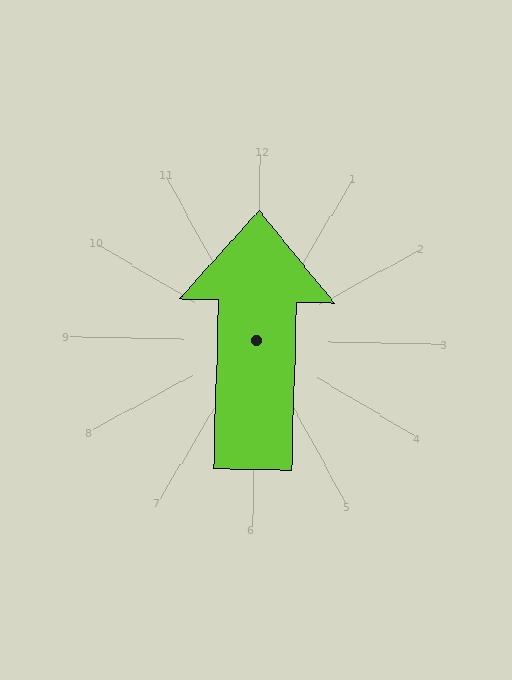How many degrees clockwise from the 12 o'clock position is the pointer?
Approximately 0 degrees.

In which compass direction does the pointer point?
North.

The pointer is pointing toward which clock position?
Roughly 12 o'clock.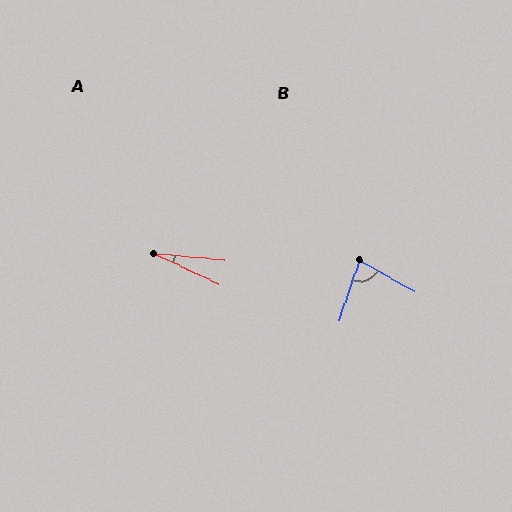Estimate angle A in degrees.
Approximately 20 degrees.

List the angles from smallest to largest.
A (20°), B (79°).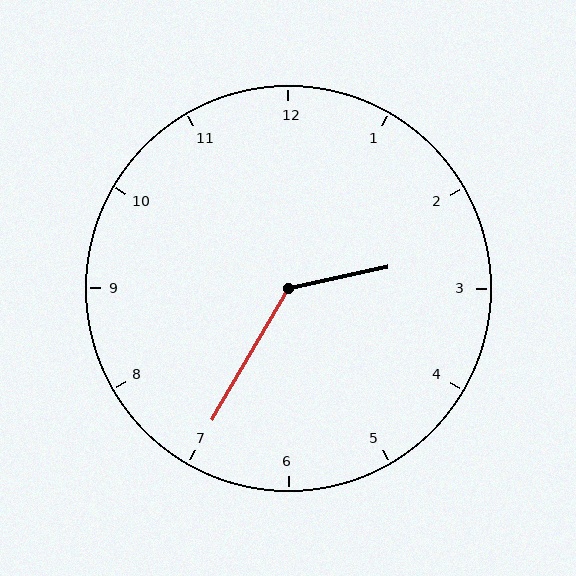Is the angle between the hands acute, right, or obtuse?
It is obtuse.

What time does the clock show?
2:35.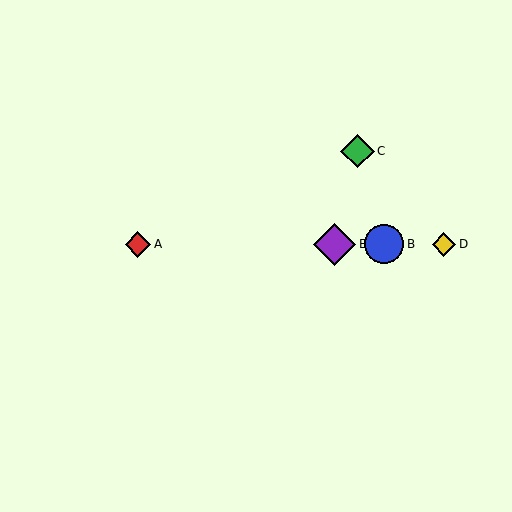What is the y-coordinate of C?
Object C is at y≈151.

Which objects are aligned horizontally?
Objects A, B, D, E are aligned horizontally.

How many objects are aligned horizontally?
4 objects (A, B, D, E) are aligned horizontally.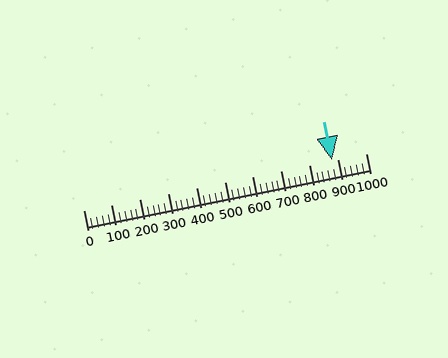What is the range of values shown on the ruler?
The ruler shows values from 0 to 1000.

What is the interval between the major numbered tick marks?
The major tick marks are spaced 100 units apart.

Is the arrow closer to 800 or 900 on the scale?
The arrow is closer to 900.